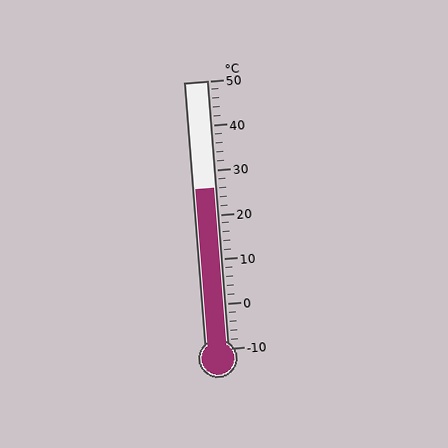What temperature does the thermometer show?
The thermometer shows approximately 26°C.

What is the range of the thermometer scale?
The thermometer scale ranges from -10°C to 50°C.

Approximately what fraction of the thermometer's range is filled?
The thermometer is filled to approximately 60% of its range.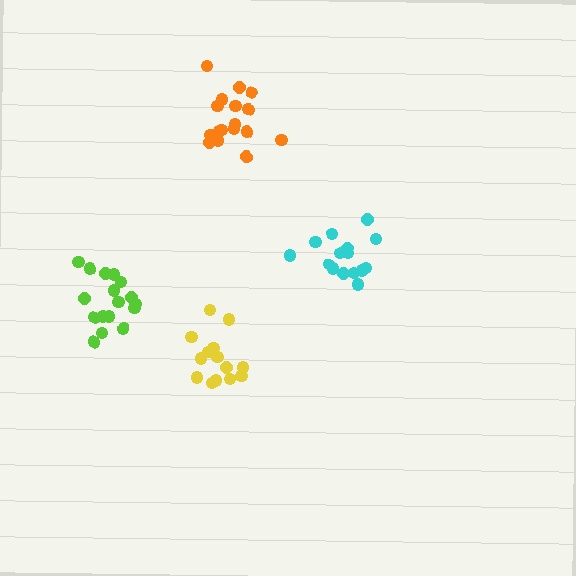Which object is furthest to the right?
The cyan cluster is rightmost.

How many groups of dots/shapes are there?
There are 4 groups.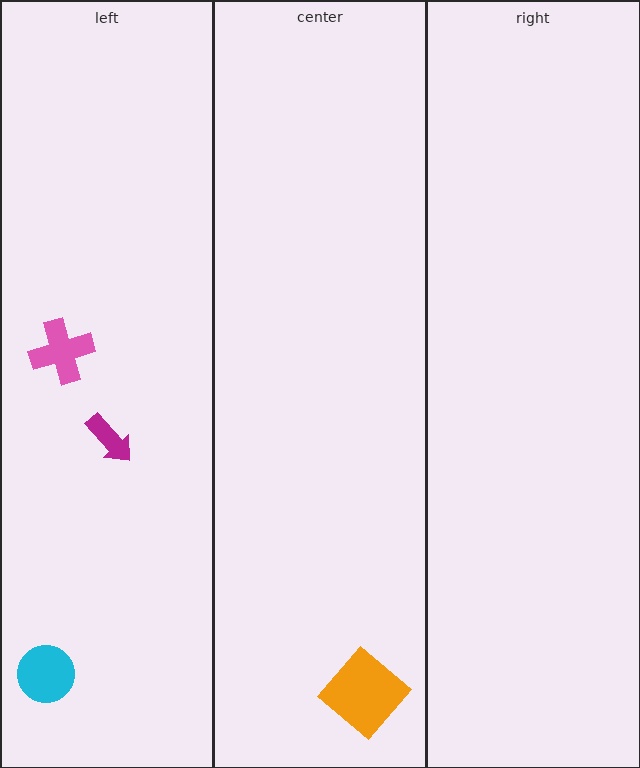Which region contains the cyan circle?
The left region.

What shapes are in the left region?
The magenta arrow, the pink cross, the cyan circle.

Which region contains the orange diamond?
The center region.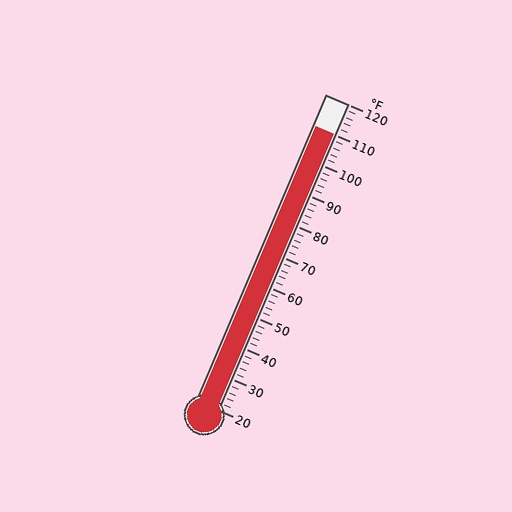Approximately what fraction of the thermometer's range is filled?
The thermometer is filled to approximately 90% of its range.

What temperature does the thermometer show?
The thermometer shows approximately 110°F.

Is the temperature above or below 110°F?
The temperature is at 110°F.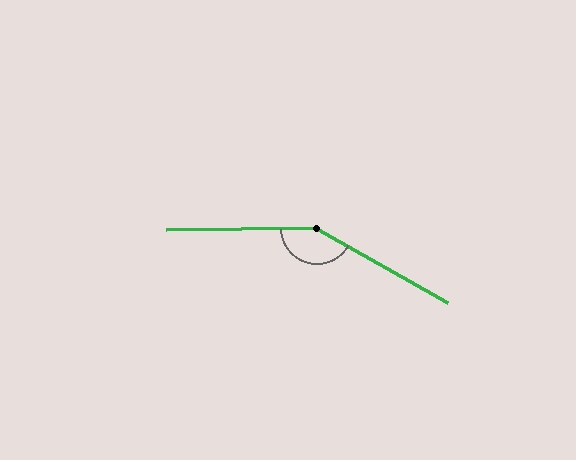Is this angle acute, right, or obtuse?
It is obtuse.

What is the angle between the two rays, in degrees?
Approximately 150 degrees.